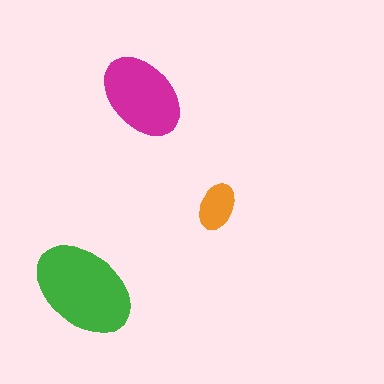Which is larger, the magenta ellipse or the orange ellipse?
The magenta one.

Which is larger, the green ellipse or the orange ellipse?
The green one.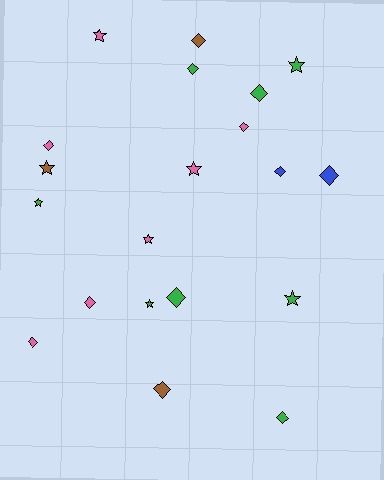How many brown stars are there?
There is 1 brown star.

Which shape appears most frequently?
Diamond, with 12 objects.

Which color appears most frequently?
Green, with 8 objects.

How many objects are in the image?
There are 20 objects.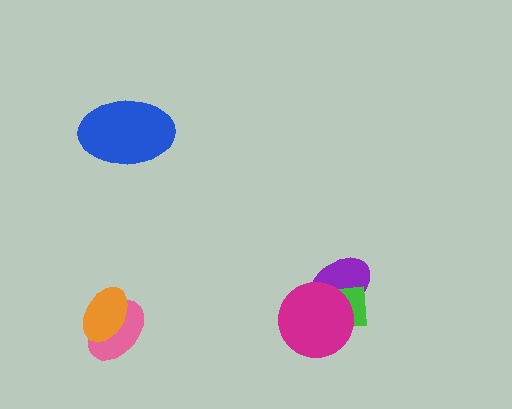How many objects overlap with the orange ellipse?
1 object overlaps with the orange ellipse.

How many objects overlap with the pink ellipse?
1 object overlaps with the pink ellipse.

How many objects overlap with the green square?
2 objects overlap with the green square.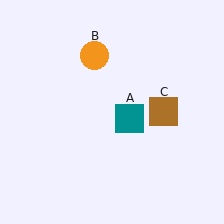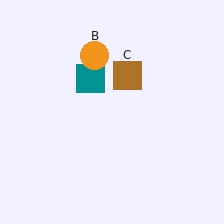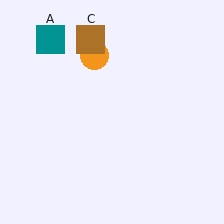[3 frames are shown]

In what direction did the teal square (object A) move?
The teal square (object A) moved up and to the left.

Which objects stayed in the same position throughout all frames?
Orange circle (object B) remained stationary.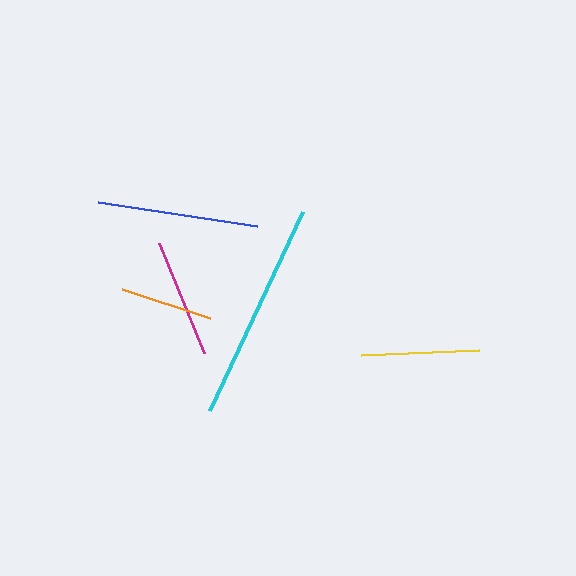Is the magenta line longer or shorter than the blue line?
The blue line is longer than the magenta line.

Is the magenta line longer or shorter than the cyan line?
The cyan line is longer than the magenta line.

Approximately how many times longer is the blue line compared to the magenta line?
The blue line is approximately 1.4 times the length of the magenta line.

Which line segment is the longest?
The cyan line is the longest at approximately 219 pixels.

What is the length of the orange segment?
The orange segment is approximately 92 pixels long.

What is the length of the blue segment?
The blue segment is approximately 161 pixels long.